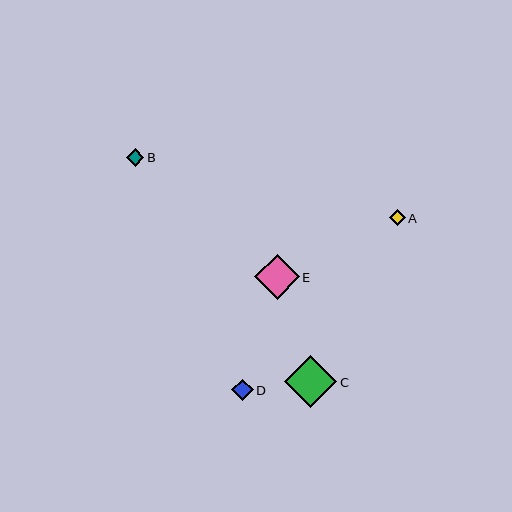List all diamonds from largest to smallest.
From largest to smallest: C, E, D, B, A.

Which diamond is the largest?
Diamond C is the largest with a size of approximately 52 pixels.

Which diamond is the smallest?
Diamond A is the smallest with a size of approximately 16 pixels.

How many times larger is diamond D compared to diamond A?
Diamond D is approximately 1.3 times the size of diamond A.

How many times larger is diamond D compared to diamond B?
Diamond D is approximately 1.2 times the size of diamond B.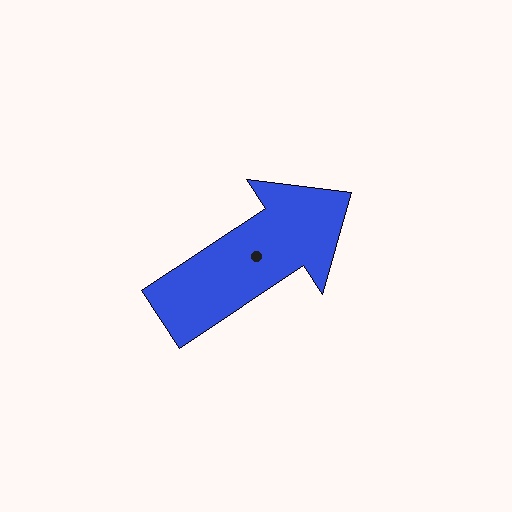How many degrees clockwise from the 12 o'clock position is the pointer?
Approximately 56 degrees.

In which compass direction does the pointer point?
Northeast.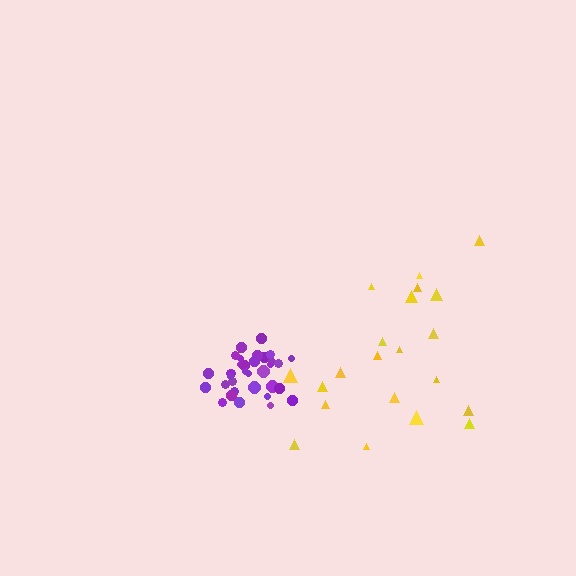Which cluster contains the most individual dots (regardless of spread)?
Purple (34).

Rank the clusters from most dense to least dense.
purple, yellow.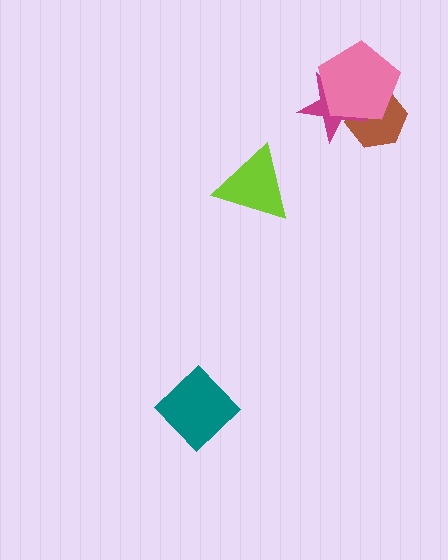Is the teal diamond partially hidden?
No, no other shape covers it.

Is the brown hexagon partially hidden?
Yes, it is partially covered by another shape.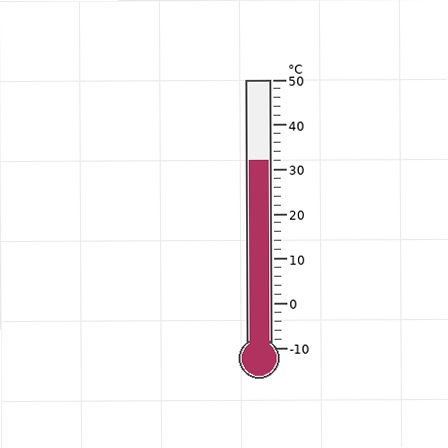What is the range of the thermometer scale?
The thermometer scale ranges from -10°C to 50°C.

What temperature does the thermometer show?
The thermometer shows approximately 32°C.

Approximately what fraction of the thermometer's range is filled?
The thermometer is filled to approximately 70% of its range.